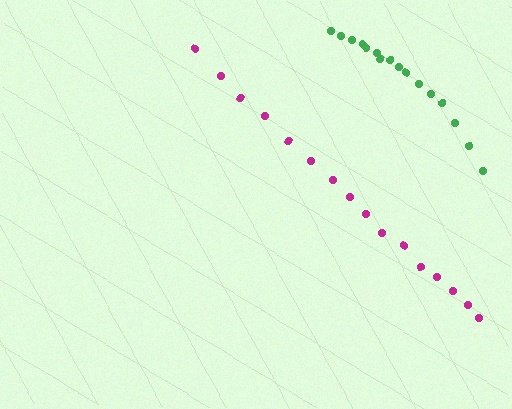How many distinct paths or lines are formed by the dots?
There are 2 distinct paths.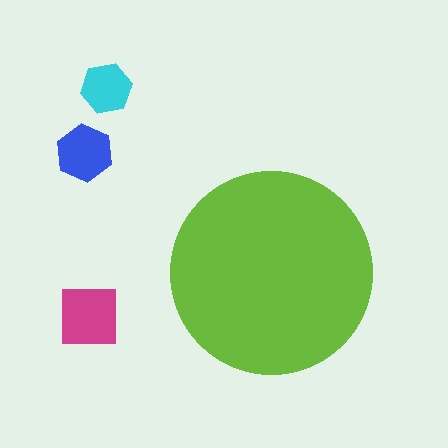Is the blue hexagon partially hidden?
No, the blue hexagon is fully visible.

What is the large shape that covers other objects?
A lime circle.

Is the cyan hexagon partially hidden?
No, the cyan hexagon is fully visible.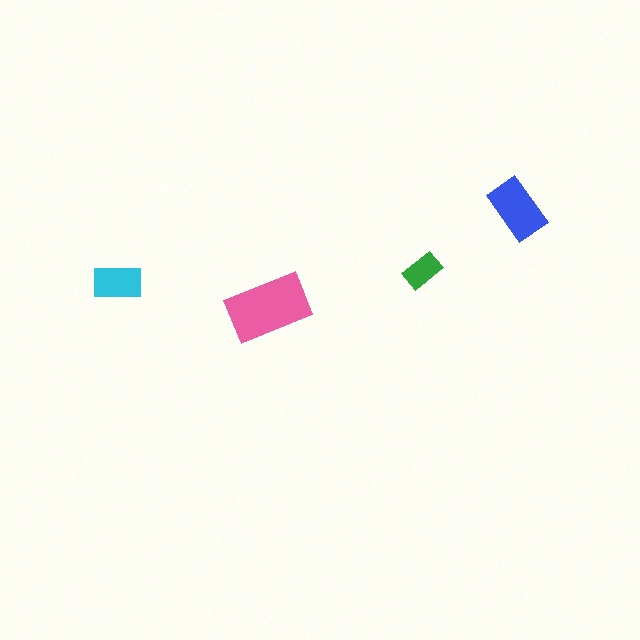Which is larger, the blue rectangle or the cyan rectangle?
The blue one.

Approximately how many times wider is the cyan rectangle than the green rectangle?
About 1.5 times wider.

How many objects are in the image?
There are 4 objects in the image.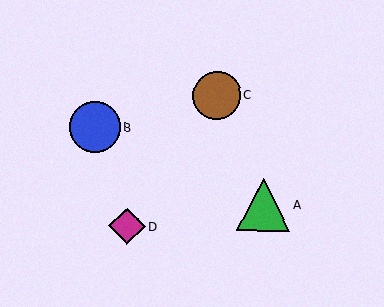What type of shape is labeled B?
Shape B is a blue circle.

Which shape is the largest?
The green triangle (labeled A) is the largest.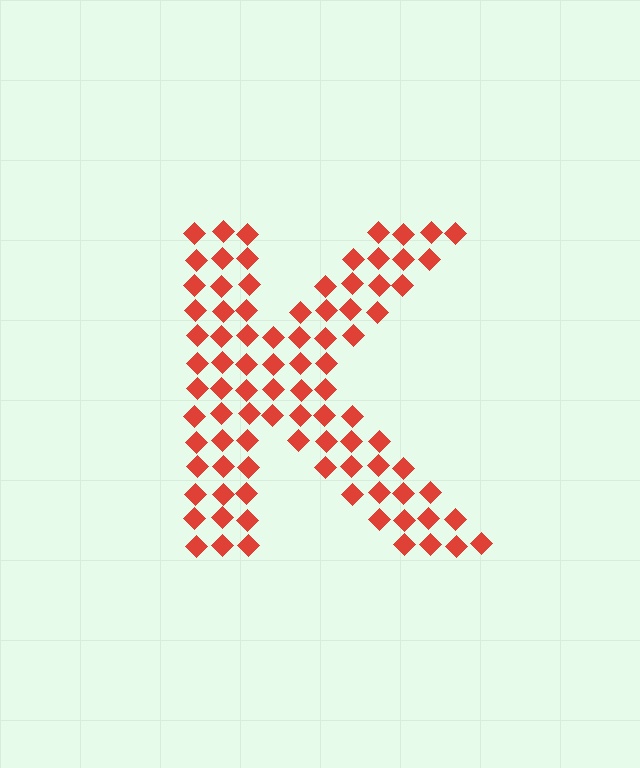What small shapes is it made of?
It is made of small diamonds.